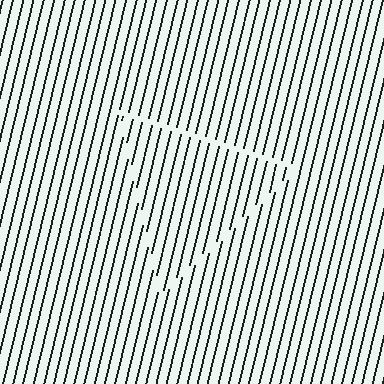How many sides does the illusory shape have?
3 sides — the line-ends trace a triangle.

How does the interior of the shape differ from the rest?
The interior of the shape contains the same grating, shifted by half a period — the contour is defined by the phase discontinuity where line-ends from the inner and outer gratings abut.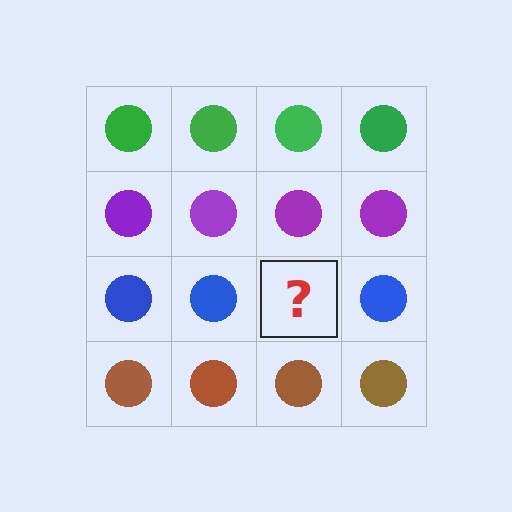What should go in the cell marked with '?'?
The missing cell should contain a blue circle.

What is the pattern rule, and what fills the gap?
The rule is that each row has a consistent color. The gap should be filled with a blue circle.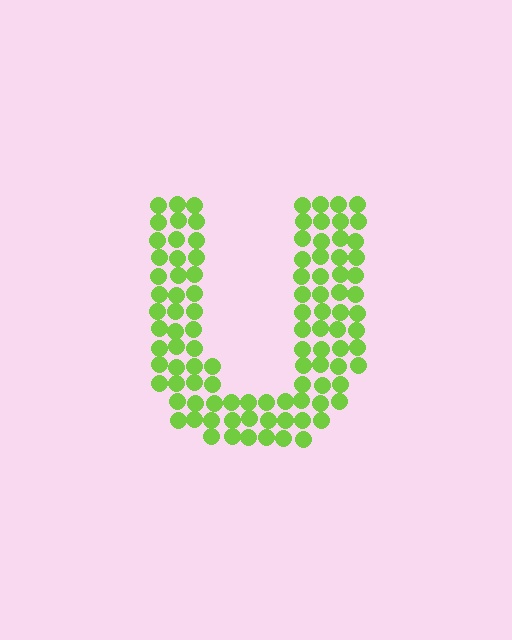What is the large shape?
The large shape is the letter U.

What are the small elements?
The small elements are circles.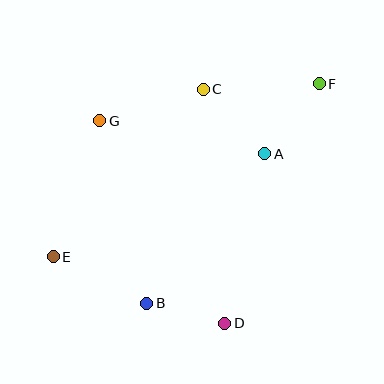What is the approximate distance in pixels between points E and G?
The distance between E and G is approximately 144 pixels.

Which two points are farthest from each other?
Points E and F are farthest from each other.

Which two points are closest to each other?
Points B and D are closest to each other.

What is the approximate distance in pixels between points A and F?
The distance between A and F is approximately 89 pixels.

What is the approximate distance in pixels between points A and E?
The distance between A and E is approximately 235 pixels.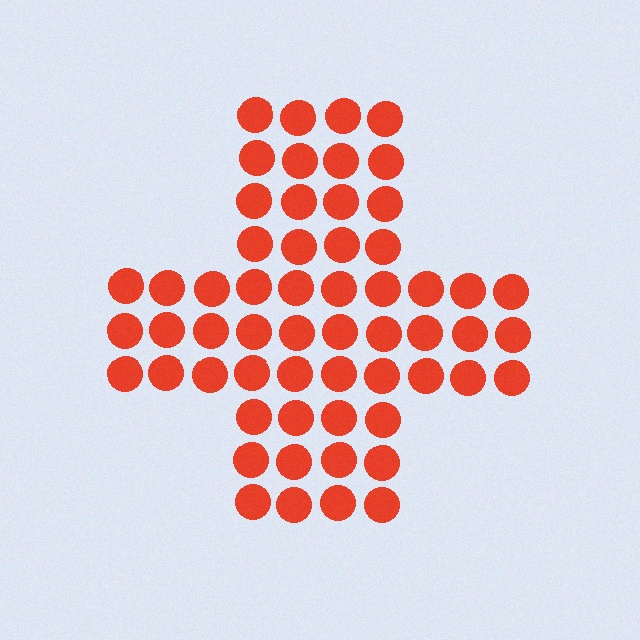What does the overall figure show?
The overall figure shows a cross.